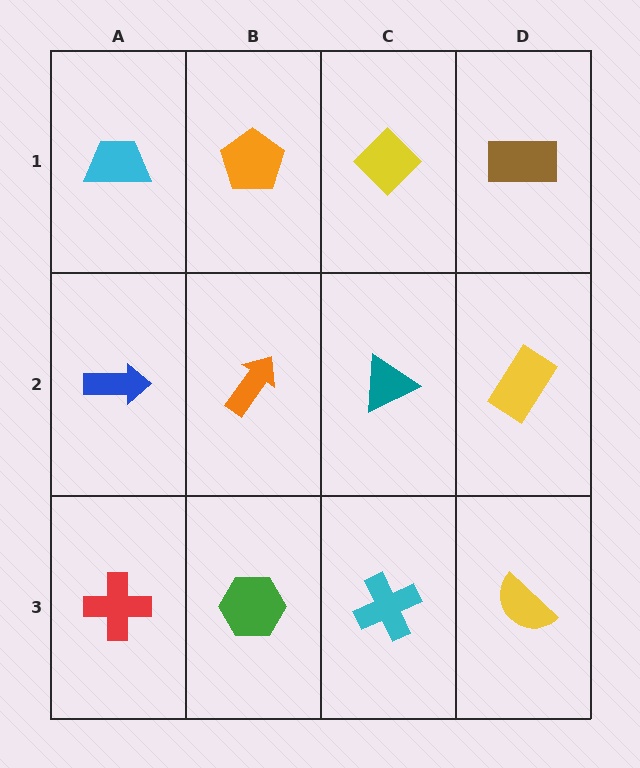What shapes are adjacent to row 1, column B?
An orange arrow (row 2, column B), a cyan trapezoid (row 1, column A), a yellow diamond (row 1, column C).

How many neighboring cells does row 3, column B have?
3.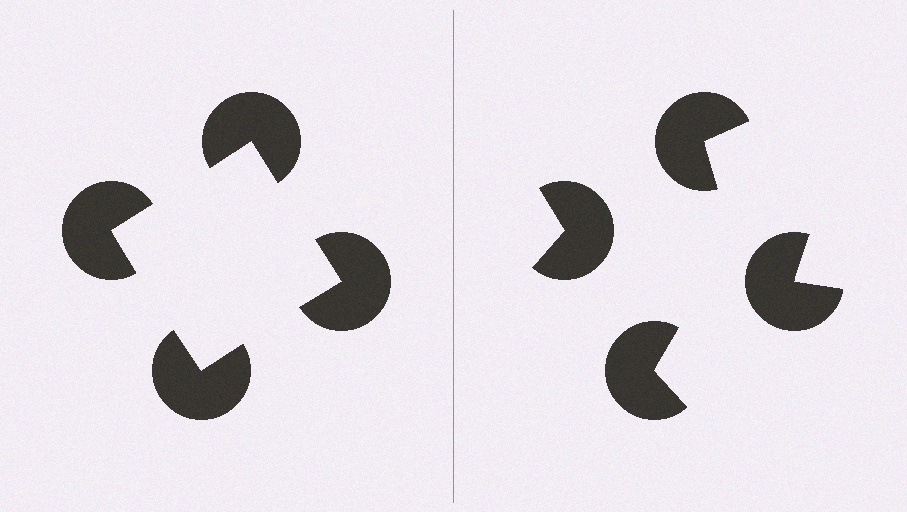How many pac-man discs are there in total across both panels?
8 — 4 on each side.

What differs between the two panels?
The pac-man discs are positioned identically on both sides; only the wedge orientations differ. On the left they align to a square; on the right they are misaligned.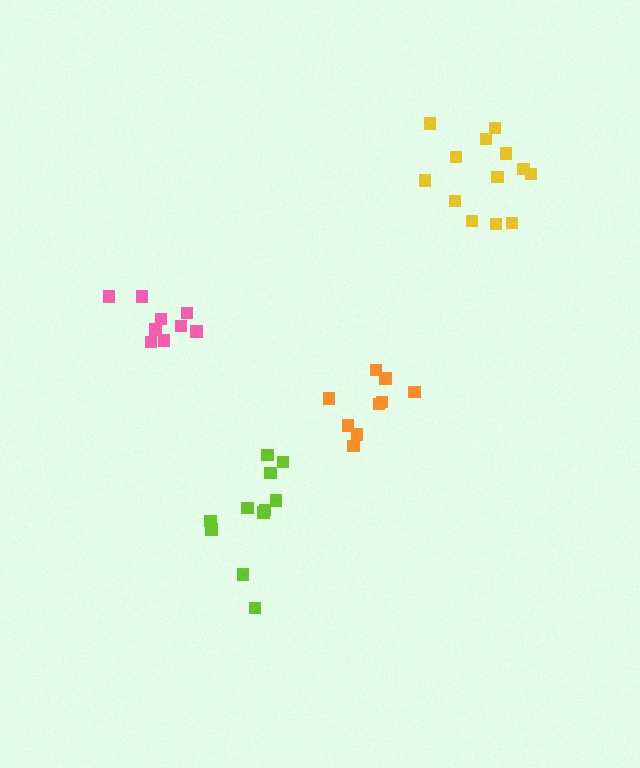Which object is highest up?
The yellow cluster is topmost.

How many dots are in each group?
Group 1: 9 dots, Group 2: 9 dots, Group 3: 11 dots, Group 4: 13 dots (42 total).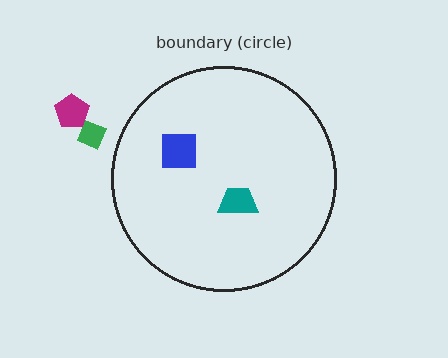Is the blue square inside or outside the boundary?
Inside.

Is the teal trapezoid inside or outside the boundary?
Inside.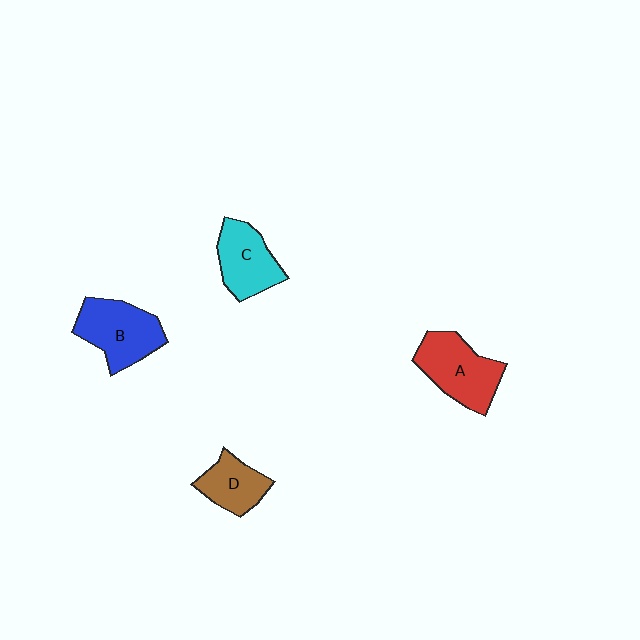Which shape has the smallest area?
Shape D (brown).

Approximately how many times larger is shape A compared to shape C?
Approximately 1.2 times.